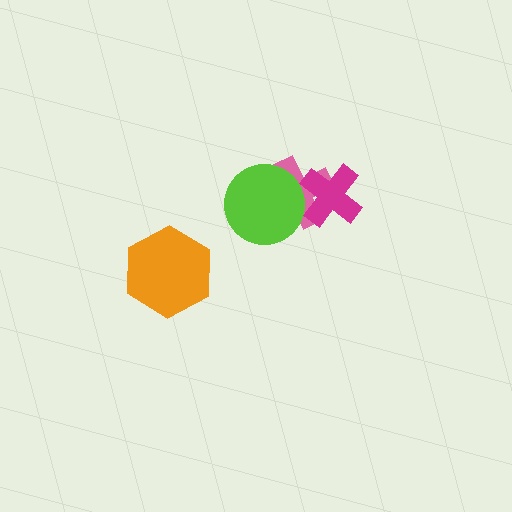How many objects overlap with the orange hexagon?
0 objects overlap with the orange hexagon.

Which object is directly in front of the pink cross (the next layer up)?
The magenta cross is directly in front of the pink cross.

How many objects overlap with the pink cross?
2 objects overlap with the pink cross.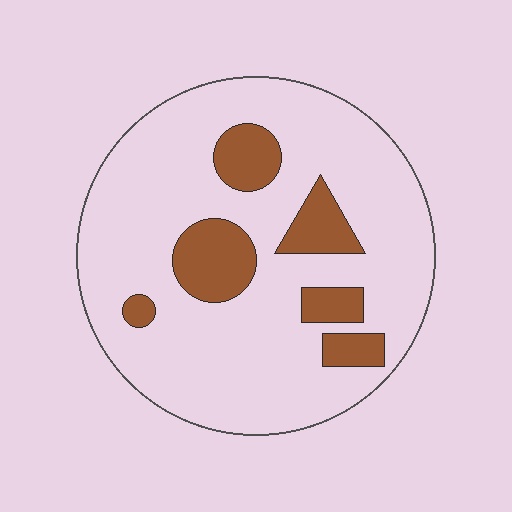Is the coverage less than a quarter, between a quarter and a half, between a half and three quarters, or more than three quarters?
Less than a quarter.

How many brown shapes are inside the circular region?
6.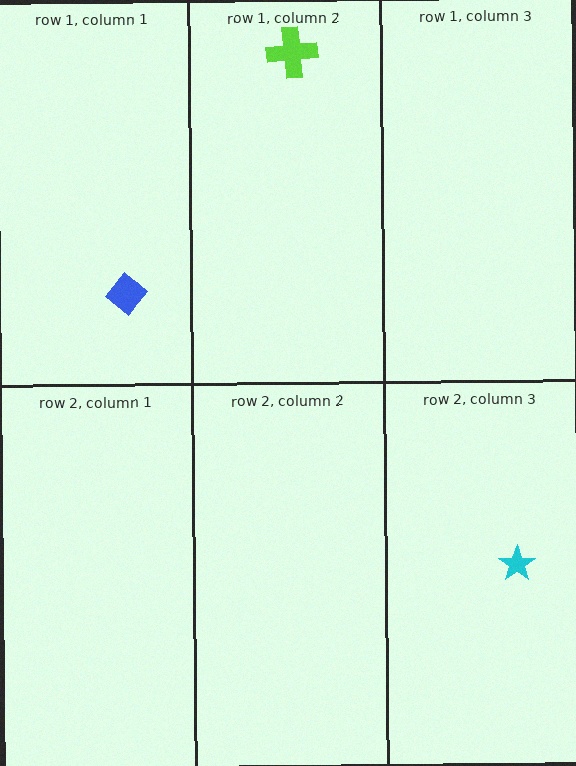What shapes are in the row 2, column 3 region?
The cyan star.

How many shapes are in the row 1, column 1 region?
1.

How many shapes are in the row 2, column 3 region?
1.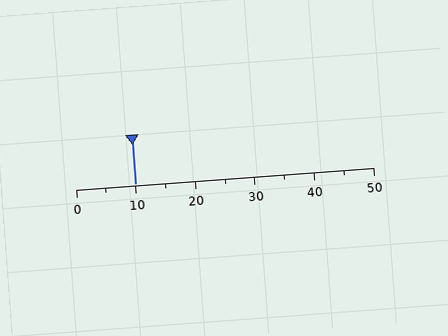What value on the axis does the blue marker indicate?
The marker indicates approximately 10.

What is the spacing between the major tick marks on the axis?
The major ticks are spaced 10 apart.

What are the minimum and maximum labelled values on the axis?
The axis runs from 0 to 50.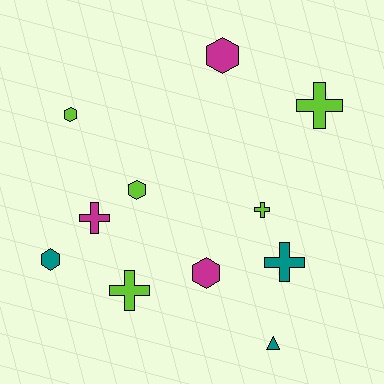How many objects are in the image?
There are 11 objects.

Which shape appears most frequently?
Hexagon, with 5 objects.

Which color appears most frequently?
Lime, with 5 objects.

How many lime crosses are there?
There are 3 lime crosses.